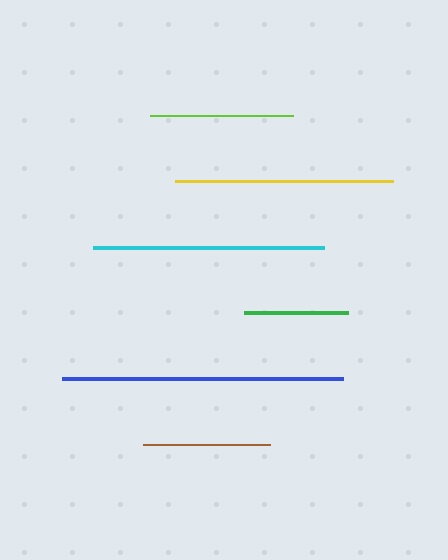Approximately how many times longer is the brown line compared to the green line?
The brown line is approximately 1.2 times the length of the green line.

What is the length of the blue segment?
The blue segment is approximately 281 pixels long.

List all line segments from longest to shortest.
From longest to shortest: blue, cyan, yellow, lime, brown, green.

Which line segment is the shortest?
The green line is the shortest at approximately 103 pixels.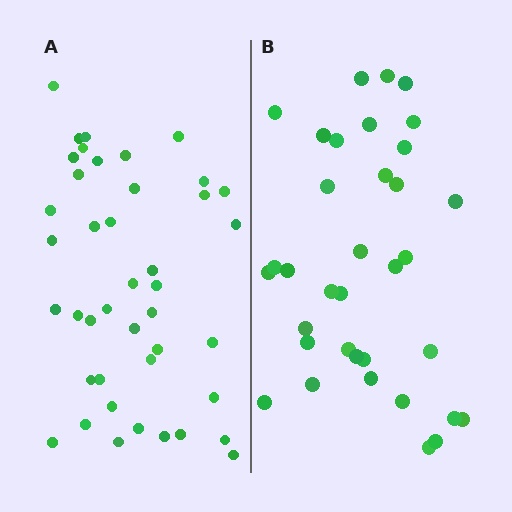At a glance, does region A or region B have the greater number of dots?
Region A (the left region) has more dots.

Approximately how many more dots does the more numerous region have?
Region A has roughly 8 or so more dots than region B.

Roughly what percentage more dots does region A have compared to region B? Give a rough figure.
About 20% more.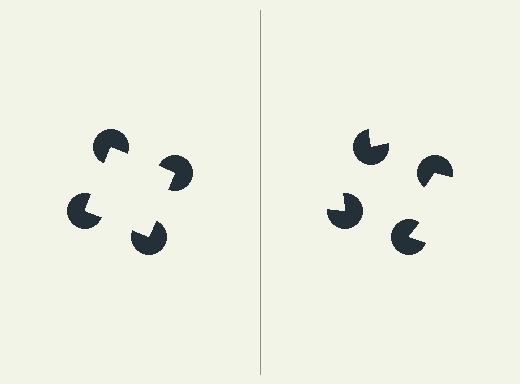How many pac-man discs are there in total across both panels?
8 — 4 on each side.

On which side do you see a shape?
An illusory square appears on the left side. On the right side the wedge cuts are rotated, so no coherent shape forms.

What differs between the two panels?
The pac-man discs are positioned identically on both sides; only the wedge orientations differ. On the left they align to a square; on the right they are misaligned.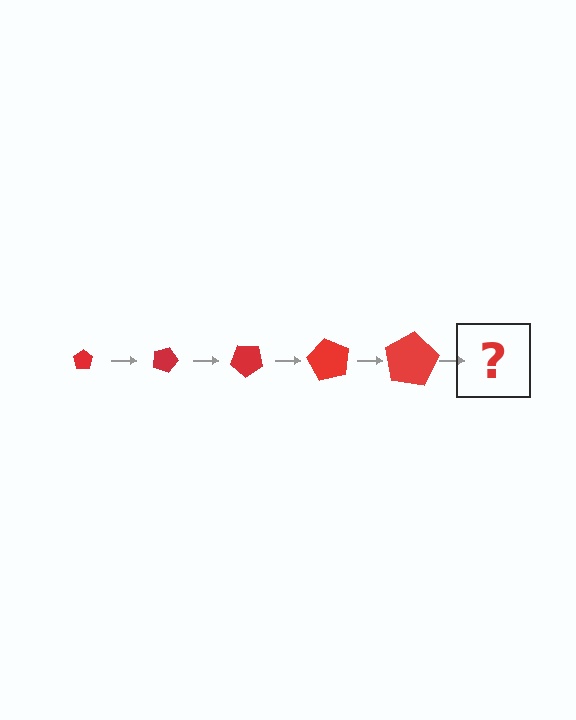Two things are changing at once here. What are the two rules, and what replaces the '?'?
The two rules are that the pentagon grows larger each step and it rotates 20 degrees each step. The '?' should be a pentagon, larger than the previous one and rotated 100 degrees from the start.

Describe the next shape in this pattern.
It should be a pentagon, larger than the previous one and rotated 100 degrees from the start.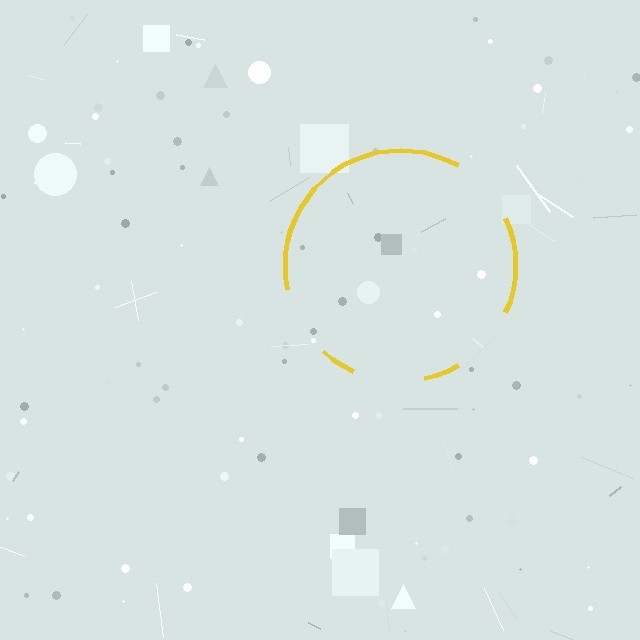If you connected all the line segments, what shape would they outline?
They would outline a circle.